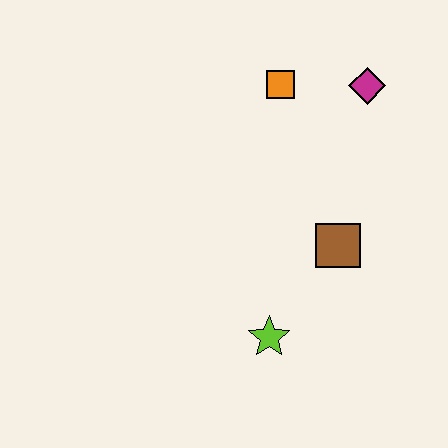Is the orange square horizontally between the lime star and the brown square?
Yes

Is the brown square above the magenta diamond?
No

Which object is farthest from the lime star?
The magenta diamond is farthest from the lime star.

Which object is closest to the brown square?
The lime star is closest to the brown square.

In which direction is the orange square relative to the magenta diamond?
The orange square is to the left of the magenta diamond.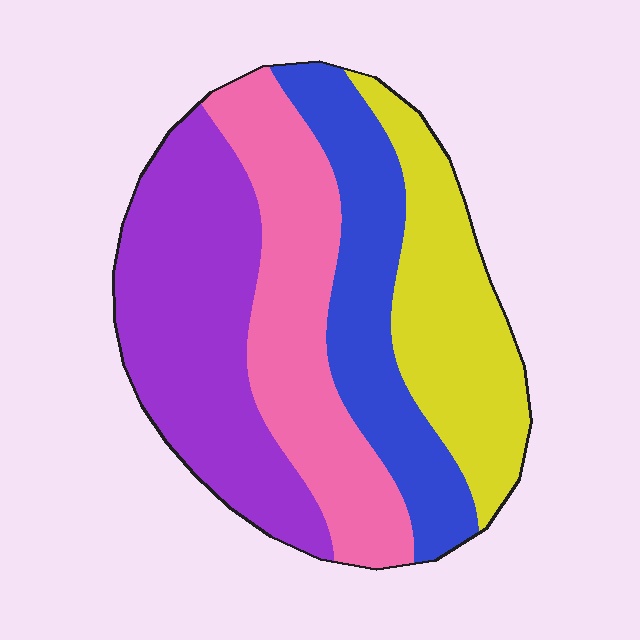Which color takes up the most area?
Purple, at roughly 30%.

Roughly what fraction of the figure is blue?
Blue takes up less than a quarter of the figure.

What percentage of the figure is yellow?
Yellow takes up less than a quarter of the figure.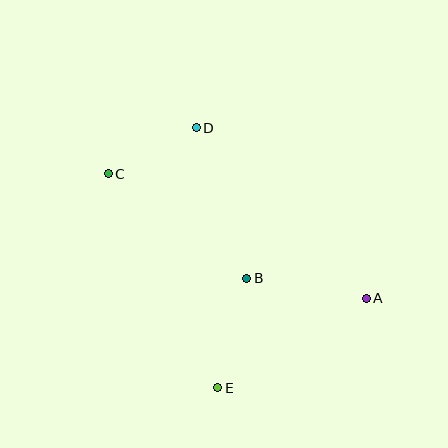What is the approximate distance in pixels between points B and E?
The distance between B and E is approximately 113 pixels.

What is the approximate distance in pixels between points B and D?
The distance between B and D is approximately 159 pixels.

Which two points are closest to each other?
Points C and D are closest to each other.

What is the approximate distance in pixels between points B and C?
The distance between B and C is approximately 174 pixels.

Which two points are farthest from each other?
Points A and C are farthest from each other.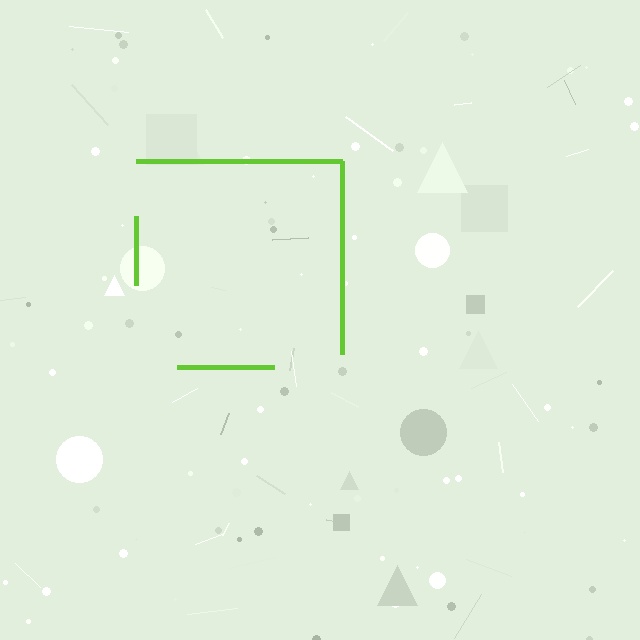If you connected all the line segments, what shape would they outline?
They would outline a square.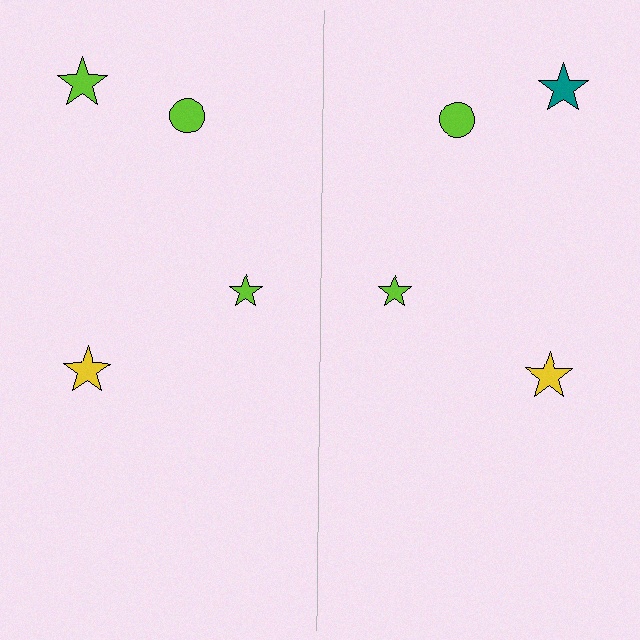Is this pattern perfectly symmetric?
No, the pattern is not perfectly symmetric. The teal star on the right side breaks the symmetry — its mirror counterpart is lime.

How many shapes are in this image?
There are 8 shapes in this image.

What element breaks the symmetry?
The teal star on the right side breaks the symmetry — its mirror counterpart is lime.